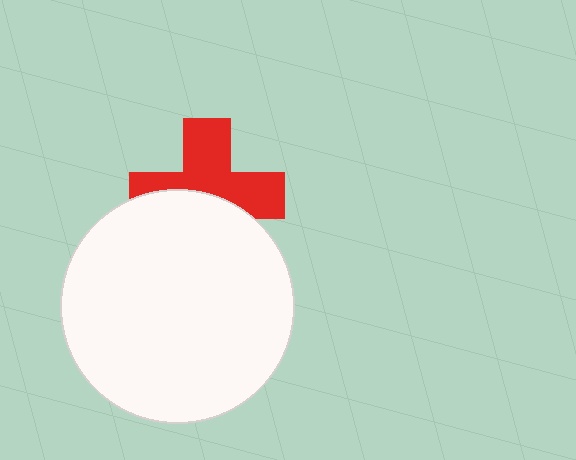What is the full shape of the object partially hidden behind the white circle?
The partially hidden object is a red cross.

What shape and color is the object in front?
The object in front is a white circle.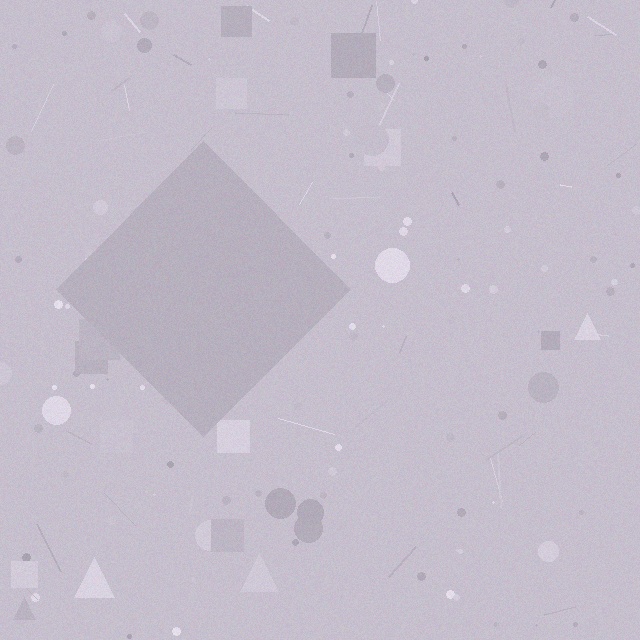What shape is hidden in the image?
A diamond is hidden in the image.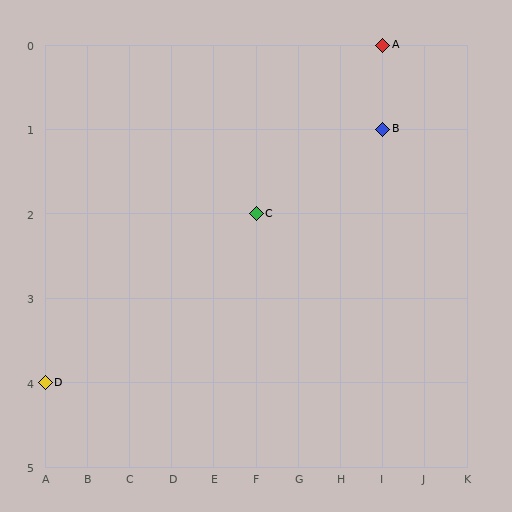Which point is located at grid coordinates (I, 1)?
Point B is at (I, 1).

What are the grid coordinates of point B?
Point B is at grid coordinates (I, 1).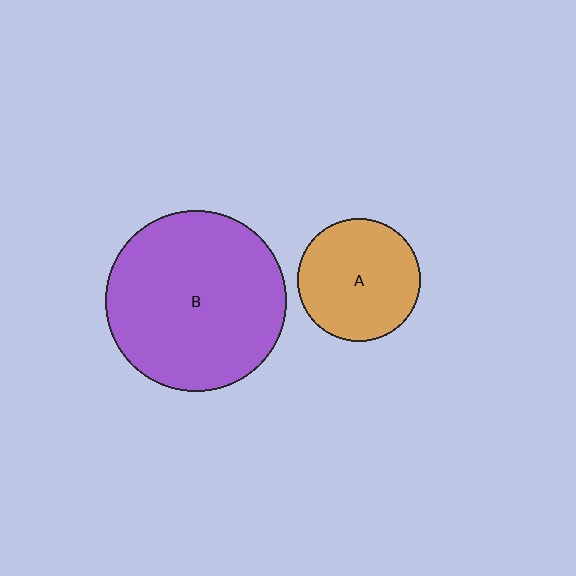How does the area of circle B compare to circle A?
Approximately 2.2 times.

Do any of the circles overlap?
No, none of the circles overlap.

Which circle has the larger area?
Circle B (purple).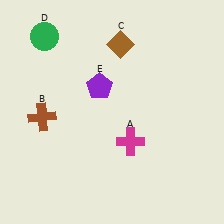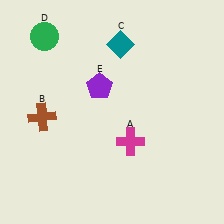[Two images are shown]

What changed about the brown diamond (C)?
In Image 1, C is brown. In Image 2, it changed to teal.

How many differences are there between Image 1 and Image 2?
There is 1 difference between the two images.